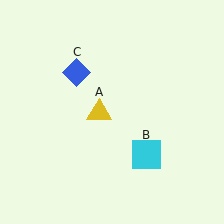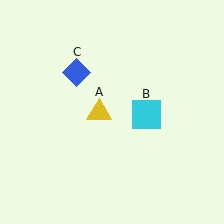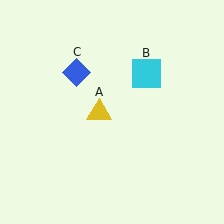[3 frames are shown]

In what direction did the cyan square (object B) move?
The cyan square (object B) moved up.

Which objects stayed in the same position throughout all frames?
Yellow triangle (object A) and blue diamond (object C) remained stationary.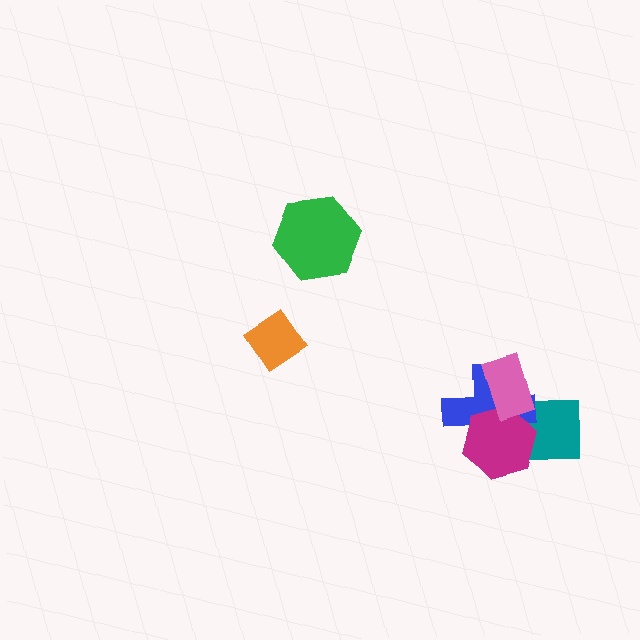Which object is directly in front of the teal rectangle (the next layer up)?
The blue cross is directly in front of the teal rectangle.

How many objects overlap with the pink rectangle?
3 objects overlap with the pink rectangle.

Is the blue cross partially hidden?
Yes, it is partially covered by another shape.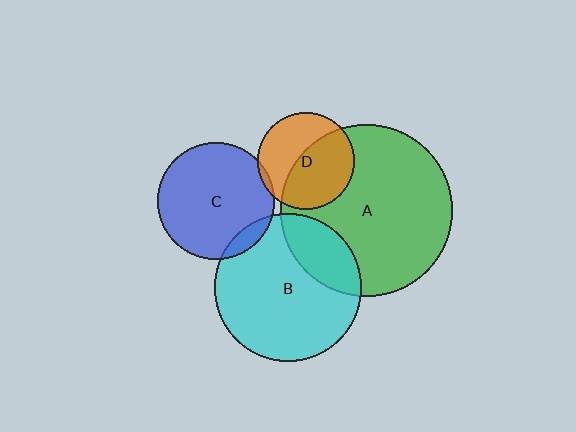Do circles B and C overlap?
Yes.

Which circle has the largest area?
Circle A (green).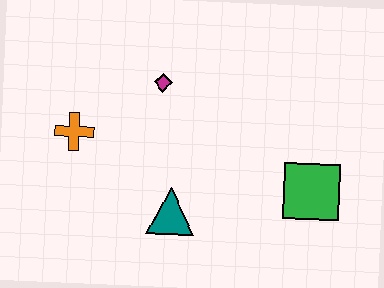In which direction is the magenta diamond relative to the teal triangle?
The magenta diamond is above the teal triangle.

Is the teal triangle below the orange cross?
Yes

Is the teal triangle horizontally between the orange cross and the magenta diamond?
No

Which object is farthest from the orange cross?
The green square is farthest from the orange cross.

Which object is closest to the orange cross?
The magenta diamond is closest to the orange cross.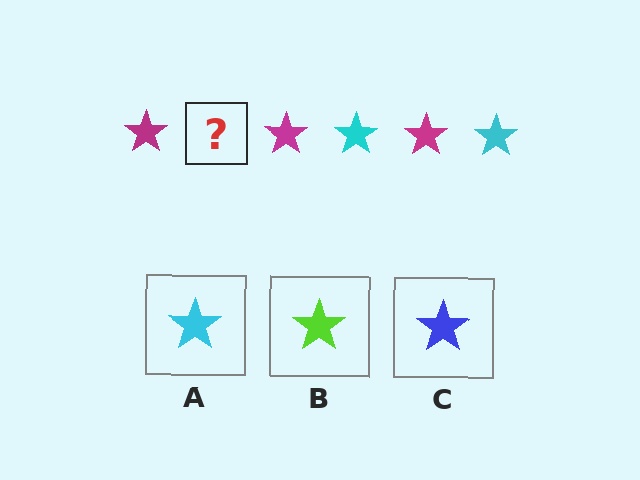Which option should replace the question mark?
Option A.